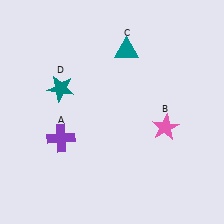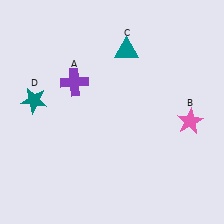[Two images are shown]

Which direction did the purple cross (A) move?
The purple cross (A) moved up.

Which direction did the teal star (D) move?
The teal star (D) moved left.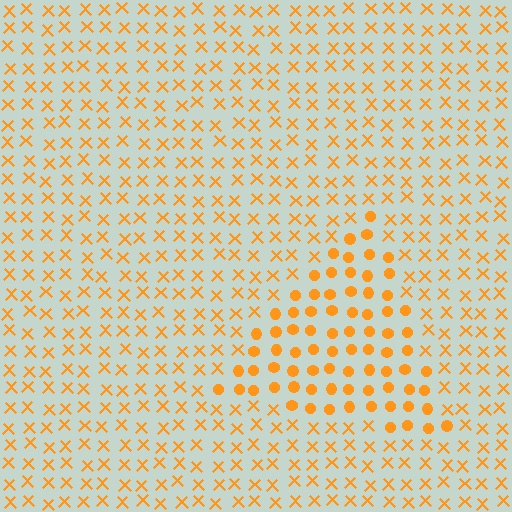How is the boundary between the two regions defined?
The boundary is defined by a change in element shape: circles inside vs. X marks outside. All elements share the same color and spacing.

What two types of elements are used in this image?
The image uses circles inside the triangle region and X marks outside it.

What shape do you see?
I see a triangle.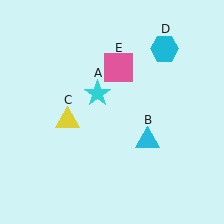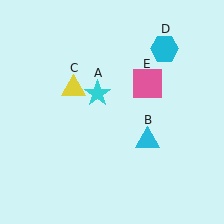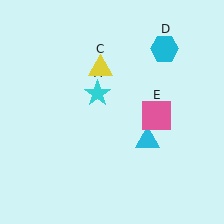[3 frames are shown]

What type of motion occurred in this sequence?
The yellow triangle (object C), pink square (object E) rotated clockwise around the center of the scene.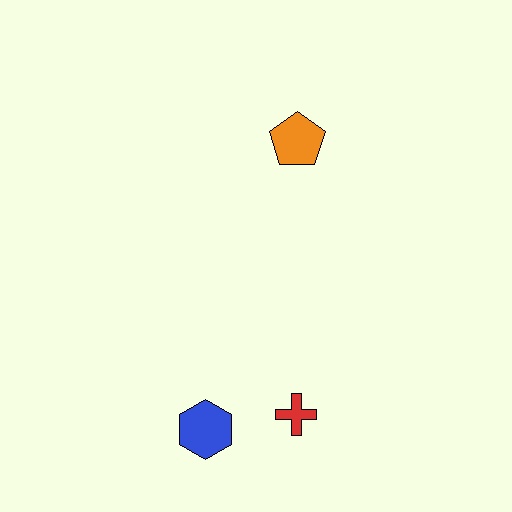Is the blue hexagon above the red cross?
No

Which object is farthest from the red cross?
The orange pentagon is farthest from the red cross.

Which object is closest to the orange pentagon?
The red cross is closest to the orange pentagon.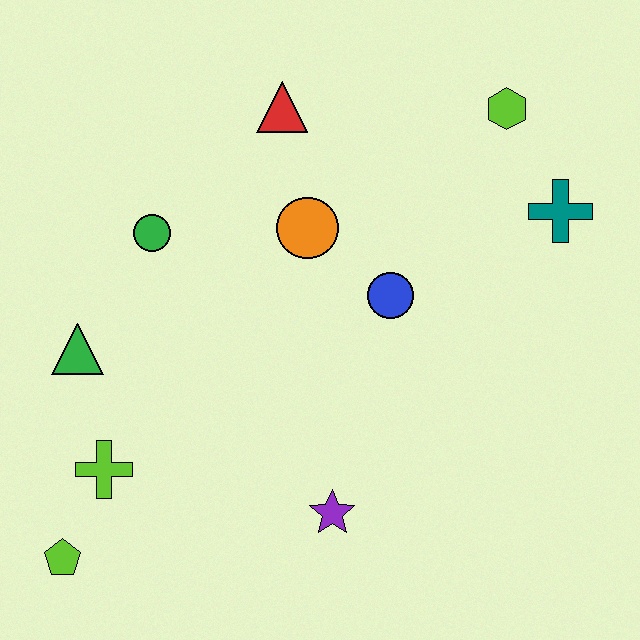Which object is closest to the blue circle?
The orange circle is closest to the blue circle.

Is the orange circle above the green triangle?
Yes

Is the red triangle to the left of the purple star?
Yes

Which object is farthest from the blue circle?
The lime pentagon is farthest from the blue circle.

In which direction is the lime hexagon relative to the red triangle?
The lime hexagon is to the right of the red triangle.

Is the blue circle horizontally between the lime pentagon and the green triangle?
No